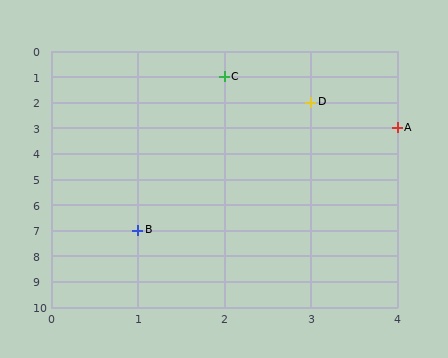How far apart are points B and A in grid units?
Points B and A are 3 columns and 4 rows apart (about 5.0 grid units diagonally).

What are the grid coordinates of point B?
Point B is at grid coordinates (1, 7).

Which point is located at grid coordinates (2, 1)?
Point C is at (2, 1).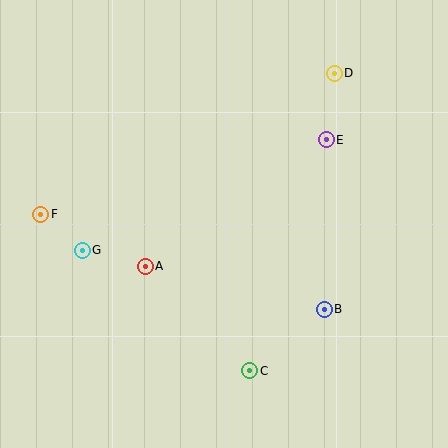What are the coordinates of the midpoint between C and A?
The midpoint between C and A is at (198, 318).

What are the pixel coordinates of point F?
Point F is at (41, 214).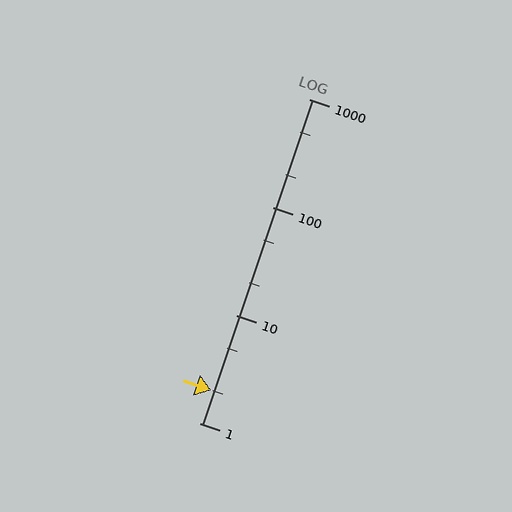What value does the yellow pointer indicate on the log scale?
The pointer indicates approximately 2.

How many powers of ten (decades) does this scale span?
The scale spans 3 decades, from 1 to 1000.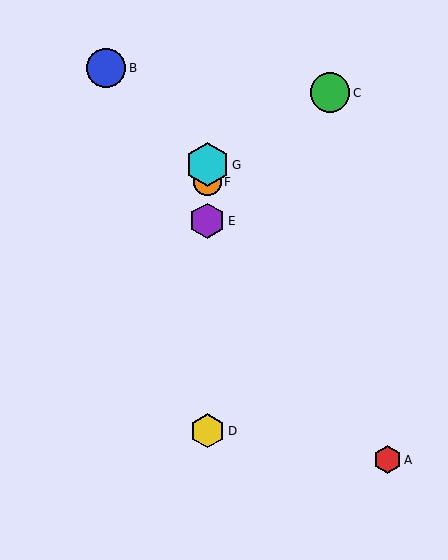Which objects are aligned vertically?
Objects D, E, F, G are aligned vertically.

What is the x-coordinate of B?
Object B is at x≈106.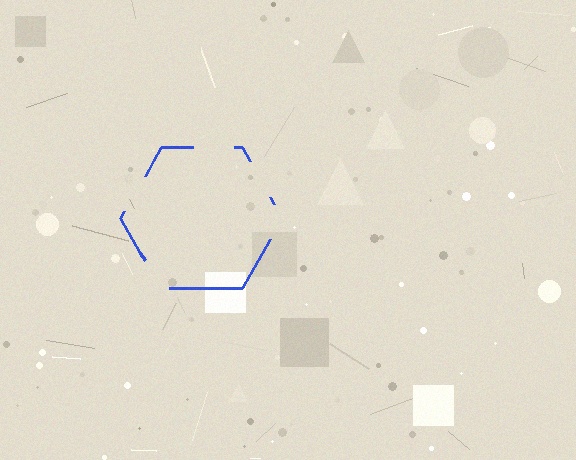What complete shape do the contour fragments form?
The contour fragments form a hexagon.